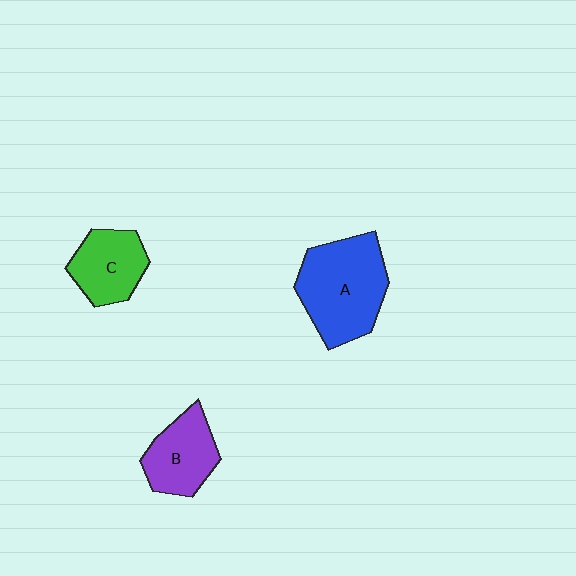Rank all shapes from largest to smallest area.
From largest to smallest: A (blue), B (purple), C (green).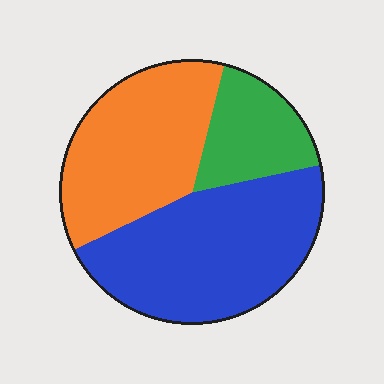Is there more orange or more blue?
Blue.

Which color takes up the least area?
Green, at roughly 20%.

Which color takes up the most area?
Blue, at roughly 45%.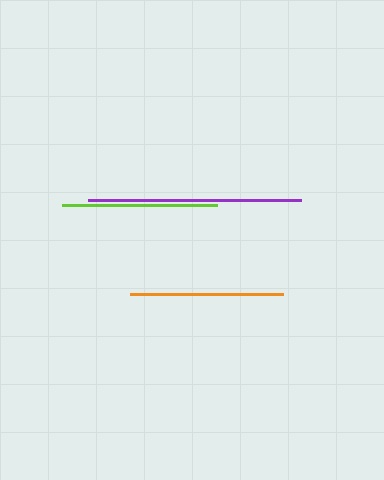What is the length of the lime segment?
The lime segment is approximately 155 pixels long.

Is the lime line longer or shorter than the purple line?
The purple line is longer than the lime line.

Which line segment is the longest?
The purple line is the longest at approximately 213 pixels.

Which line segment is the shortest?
The orange line is the shortest at approximately 153 pixels.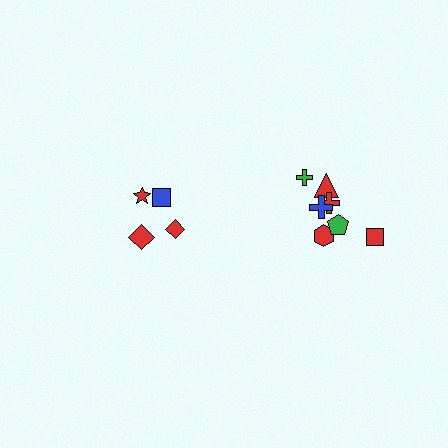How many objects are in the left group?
There are 4 objects.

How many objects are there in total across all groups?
There are 11 objects.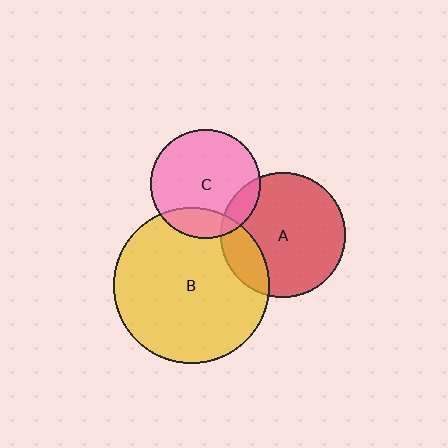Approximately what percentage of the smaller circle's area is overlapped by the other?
Approximately 15%.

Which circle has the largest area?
Circle B (yellow).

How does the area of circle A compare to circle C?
Approximately 1.3 times.